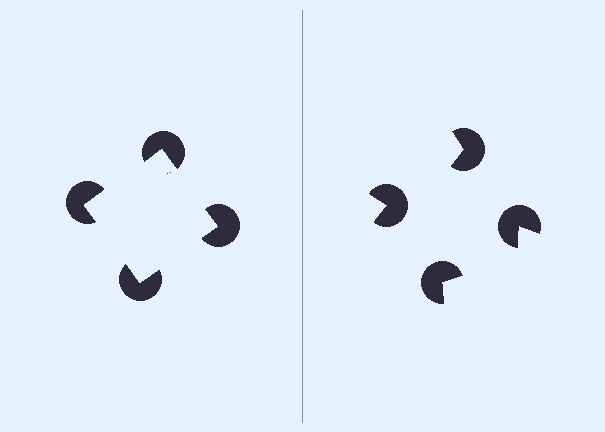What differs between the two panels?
The pac-man discs are positioned identically on both sides; only the wedge orientations differ. On the left they align to a square; on the right they are misaligned.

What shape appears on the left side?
An illusory square.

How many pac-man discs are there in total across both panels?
8 — 4 on each side.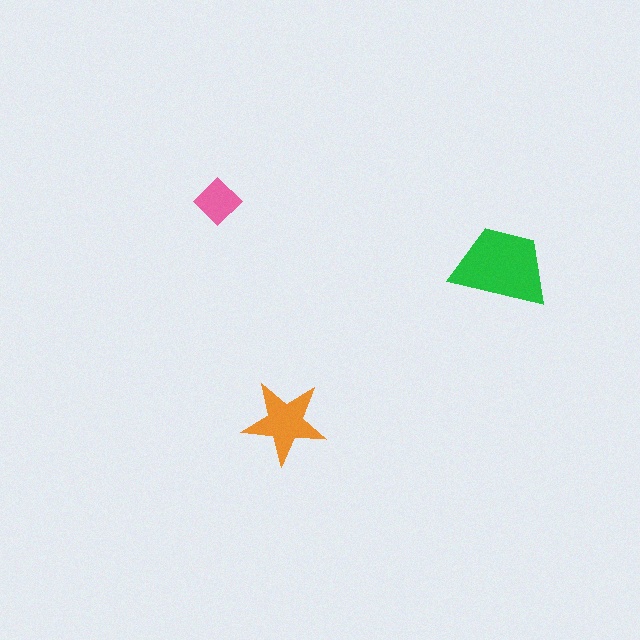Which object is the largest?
The green trapezoid.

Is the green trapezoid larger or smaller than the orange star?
Larger.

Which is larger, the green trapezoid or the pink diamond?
The green trapezoid.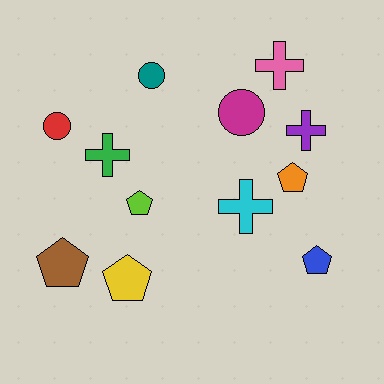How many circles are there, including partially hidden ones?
There are 3 circles.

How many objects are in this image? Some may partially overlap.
There are 12 objects.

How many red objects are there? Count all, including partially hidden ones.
There is 1 red object.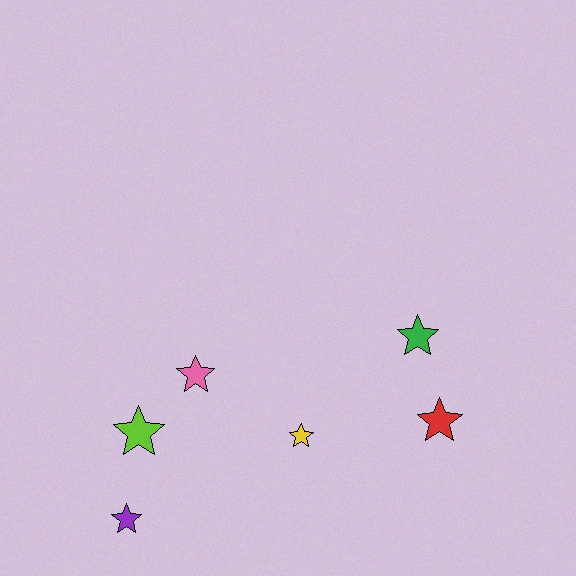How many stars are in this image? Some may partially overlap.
There are 6 stars.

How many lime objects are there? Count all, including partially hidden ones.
There is 1 lime object.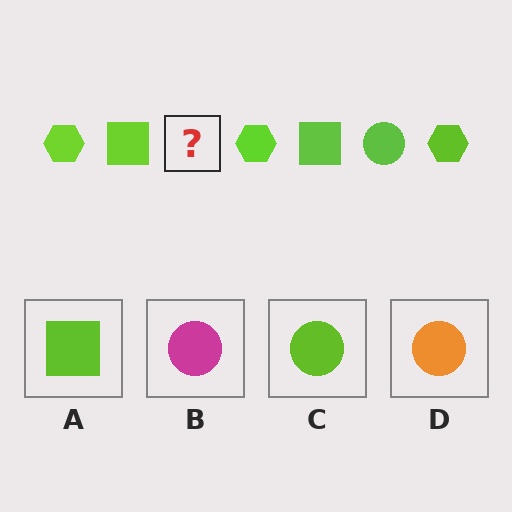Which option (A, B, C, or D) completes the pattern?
C.